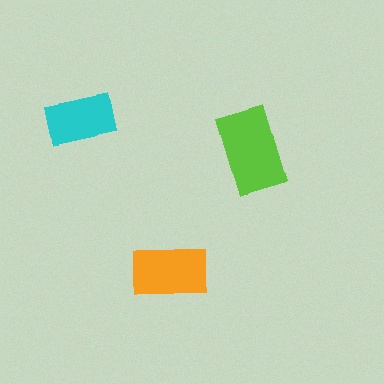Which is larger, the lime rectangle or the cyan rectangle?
The lime one.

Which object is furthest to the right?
The lime rectangle is rightmost.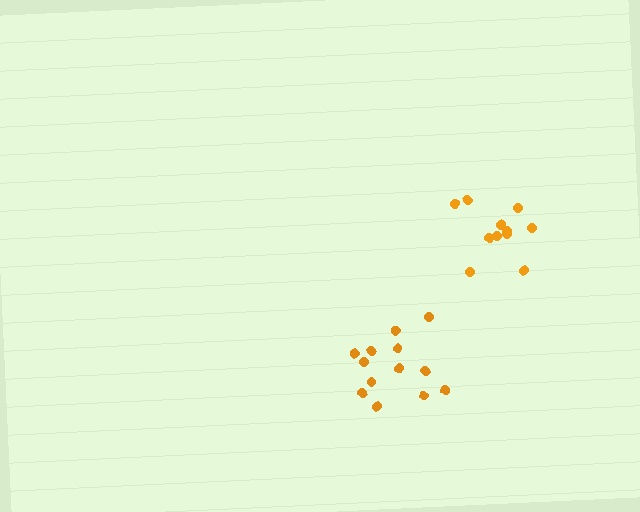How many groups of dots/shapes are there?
There are 2 groups.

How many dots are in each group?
Group 1: 11 dots, Group 2: 13 dots (24 total).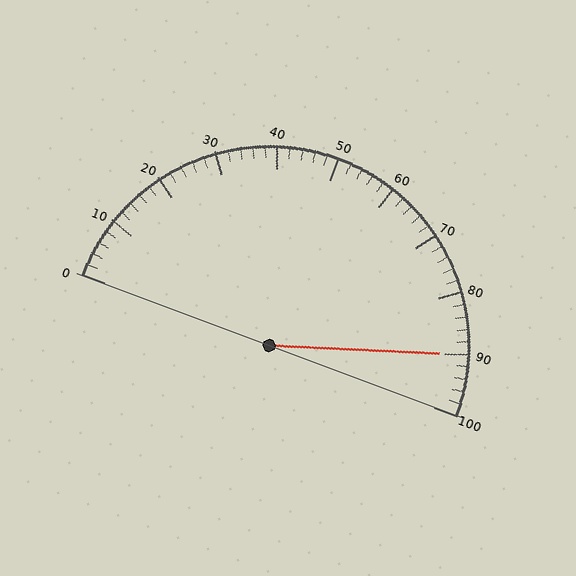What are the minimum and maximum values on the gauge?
The gauge ranges from 0 to 100.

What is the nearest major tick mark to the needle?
The nearest major tick mark is 90.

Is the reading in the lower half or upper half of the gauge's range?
The reading is in the upper half of the range (0 to 100).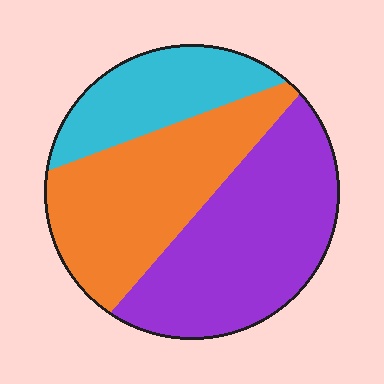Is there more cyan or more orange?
Orange.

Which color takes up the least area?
Cyan, at roughly 20%.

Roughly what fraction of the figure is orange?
Orange covers 36% of the figure.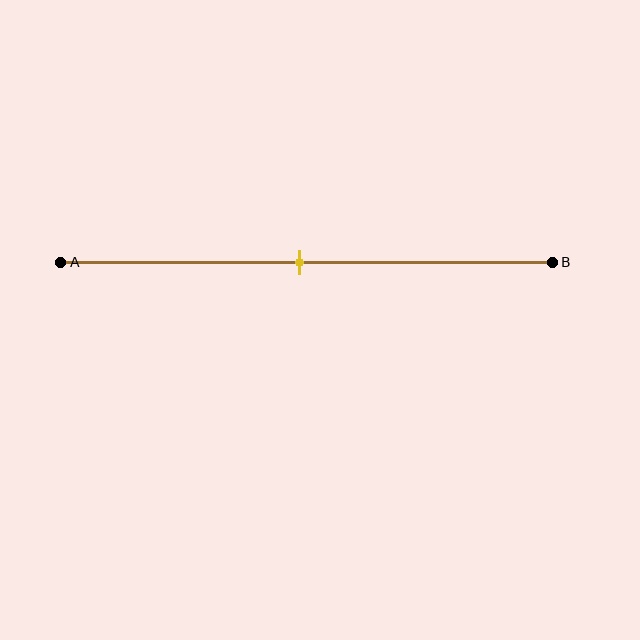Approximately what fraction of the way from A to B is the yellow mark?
The yellow mark is approximately 50% of the way from A to B.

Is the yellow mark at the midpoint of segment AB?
Yes, the mark is approximately at the midpoint.